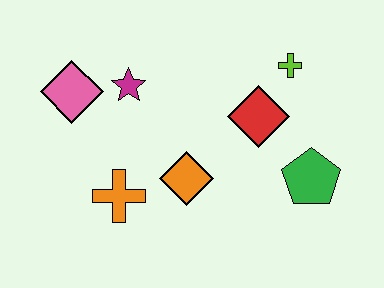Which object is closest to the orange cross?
The orange diamond is closest to the orange cross.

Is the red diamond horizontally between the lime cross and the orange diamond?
Yes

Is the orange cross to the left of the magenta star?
Yes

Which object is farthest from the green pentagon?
The pink diamond is farthest from the green pentagon.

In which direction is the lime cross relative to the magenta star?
The lime cross is to the right of the magenta star.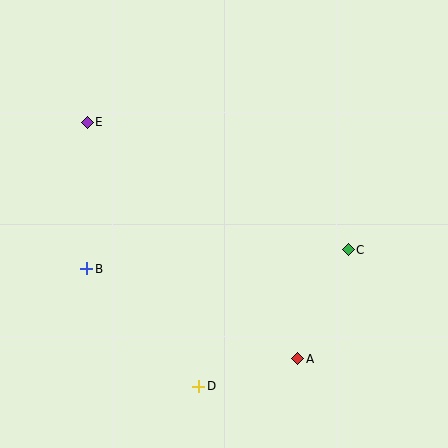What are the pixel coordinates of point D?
Point D is at (199, 386).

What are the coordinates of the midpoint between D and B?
The midpoint between D and B is at (143, 328).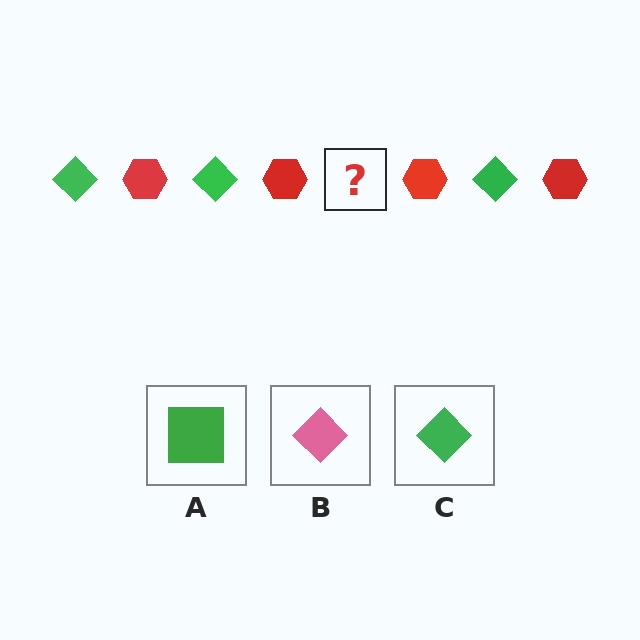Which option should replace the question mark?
Option C.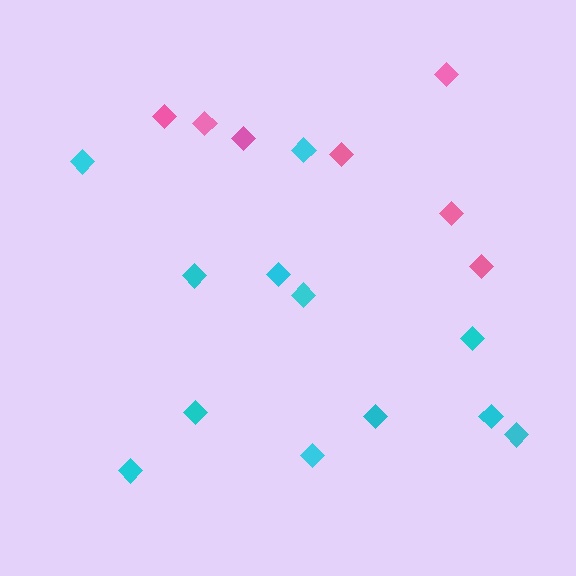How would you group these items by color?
There are 2 groups: one group of pink diamonds (7) and one group of cyan diamonds (12).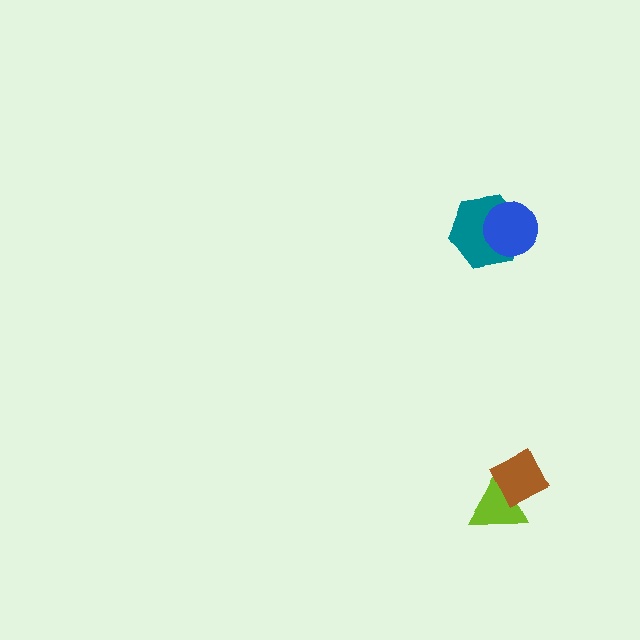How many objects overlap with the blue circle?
1 object overlaps with the blue circle.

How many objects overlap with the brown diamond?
1 object overlaps with the brown diamond.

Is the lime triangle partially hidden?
Yes, it is partially covered by another shape.